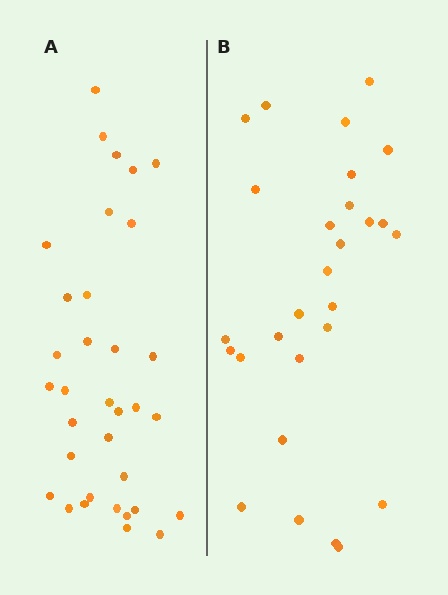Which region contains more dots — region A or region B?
Region A (the left region) has more dots.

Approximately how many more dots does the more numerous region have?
Region A has about 6 more dots than region B.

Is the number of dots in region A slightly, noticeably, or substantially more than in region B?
Region A has only slightly more — the two regions are fairly close. The ratio is roughly 1.2 to 1.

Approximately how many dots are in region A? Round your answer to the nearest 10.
About 30 dots. (The exact count is 34, which rounds to 30.)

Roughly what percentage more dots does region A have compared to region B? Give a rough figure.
About 20% more.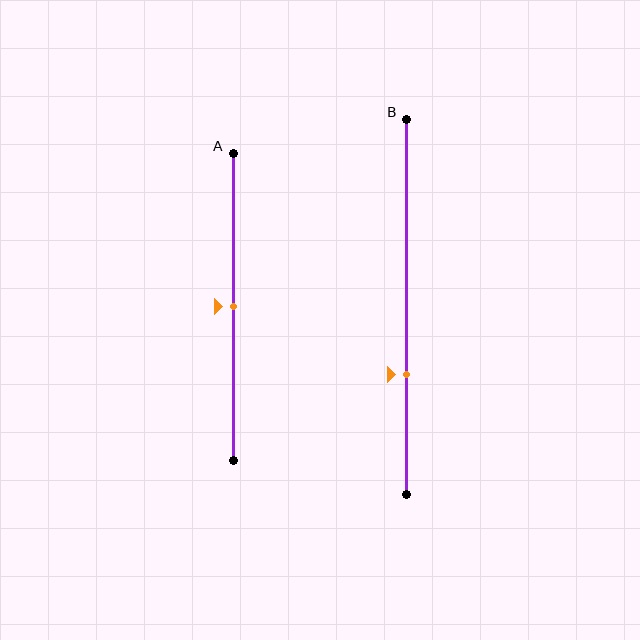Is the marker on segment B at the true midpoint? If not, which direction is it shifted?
No, the marker on segment B is shifted downward by about 18% of the segment length.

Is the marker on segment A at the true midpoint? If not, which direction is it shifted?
Yes, the marker on segment A is at the true midpoint.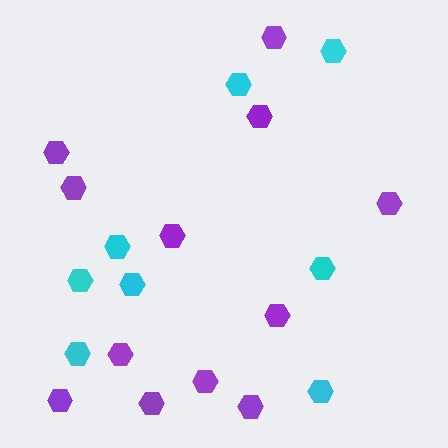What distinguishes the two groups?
There are 2 groups: one group of purple hexagons (12) and one group of cyan hexagons (8).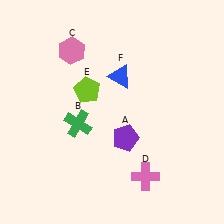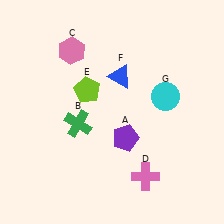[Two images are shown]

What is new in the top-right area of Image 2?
A cyan circle (G) was added in the top-right area of Image 2.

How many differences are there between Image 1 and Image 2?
There is 1 difference between the two images.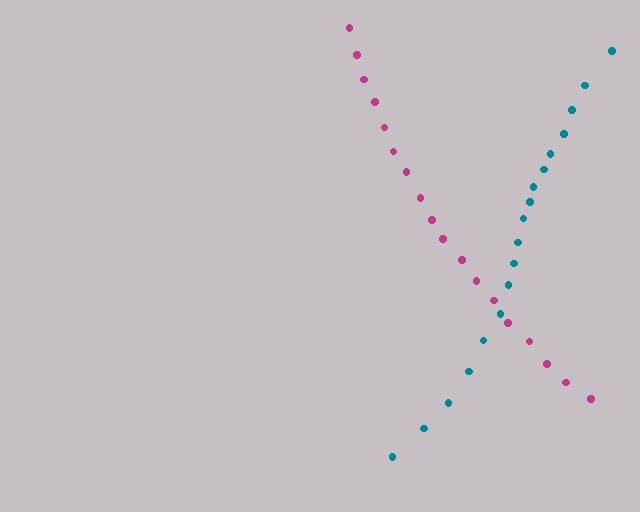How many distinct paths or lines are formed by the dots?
There are 2 distinct paths.